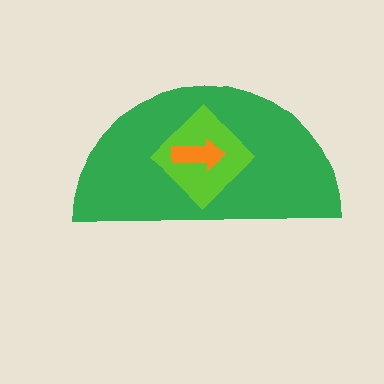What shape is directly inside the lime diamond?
The orange arrow.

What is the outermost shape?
The green semicircle.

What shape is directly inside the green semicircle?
The lime diamond.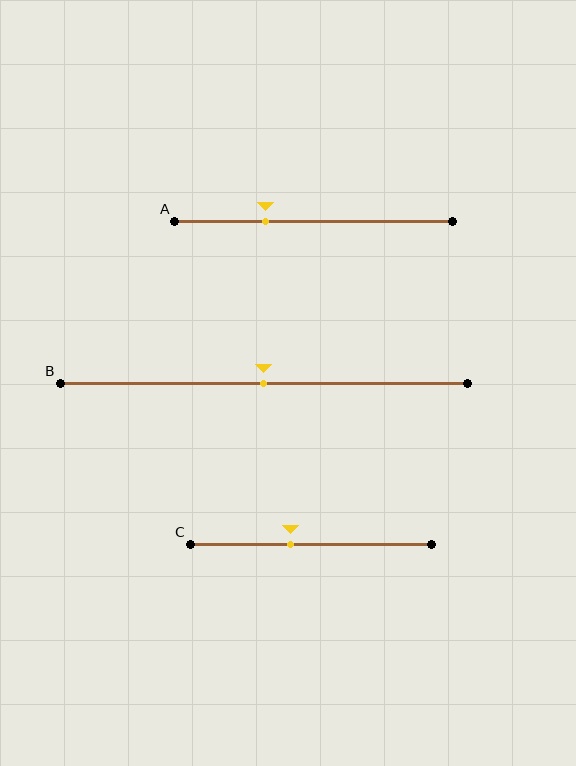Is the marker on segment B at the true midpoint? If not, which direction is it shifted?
Yes, the marker on segment B is at the true midpoint.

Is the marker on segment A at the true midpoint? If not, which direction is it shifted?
No, the marker on segment A is shifted to the left by about 18% of the segment length.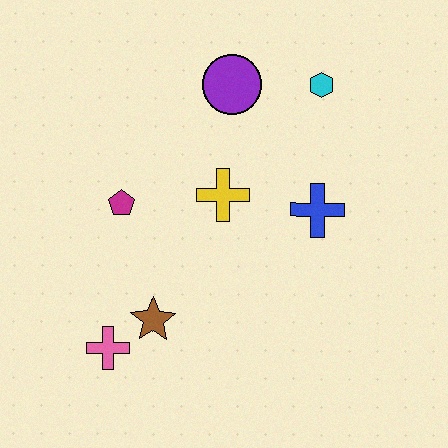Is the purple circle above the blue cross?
Yes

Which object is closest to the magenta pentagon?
The yellow cross is closest to the magenta pentagon.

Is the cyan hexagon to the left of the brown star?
No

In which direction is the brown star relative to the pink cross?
The brown star is to the right of the pink cross.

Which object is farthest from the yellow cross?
The pink cross is farthest from the yellow cross.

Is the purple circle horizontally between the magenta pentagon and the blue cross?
Yes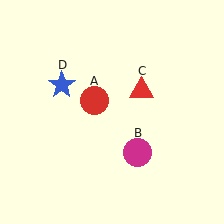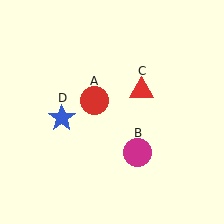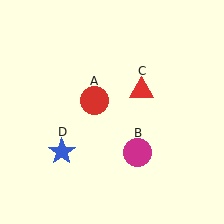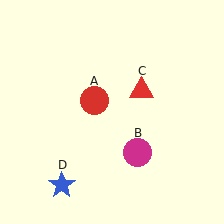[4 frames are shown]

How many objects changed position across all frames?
1 object changed position: blue star (object D).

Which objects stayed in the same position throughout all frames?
Red circle (object A) and magenta circle (object B) and red triangle (object C) remained stationary.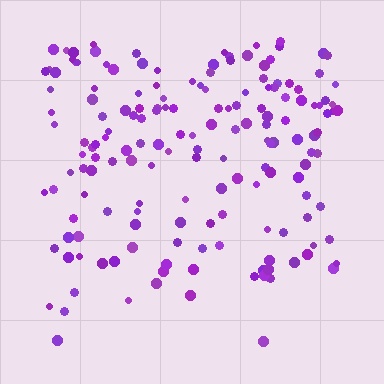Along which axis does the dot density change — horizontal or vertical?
Vertical.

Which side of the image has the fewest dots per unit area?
The bottom.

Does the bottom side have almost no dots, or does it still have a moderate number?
Still a moderate number, just noticeably fewer than the top.